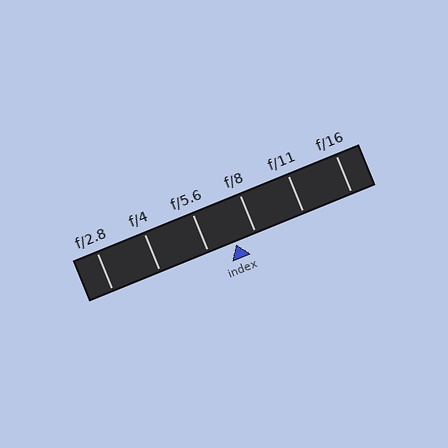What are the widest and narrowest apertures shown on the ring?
The widest aperture shown is f/2.8 and the narrowest is f/16.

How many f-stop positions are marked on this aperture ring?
There are 6 f-stop positions marked.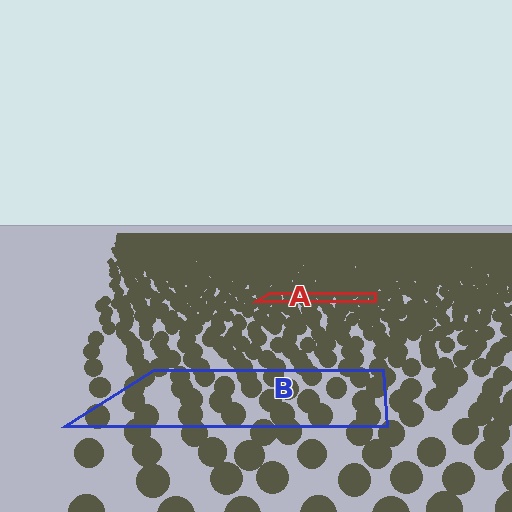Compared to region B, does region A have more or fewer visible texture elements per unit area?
Region A has more texture elements per unit area — they are packed more densely because it is farther away.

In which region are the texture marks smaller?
The texture marks are smaller in region A, because it is farther away.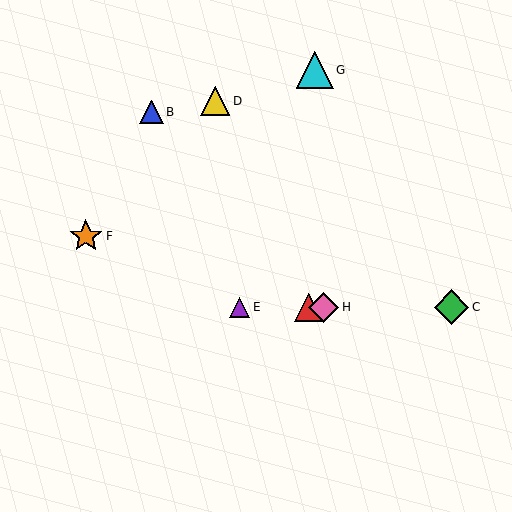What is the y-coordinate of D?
Object D is at y≈101.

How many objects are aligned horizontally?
4 objects (A, C, E, H) are aligned horizontally.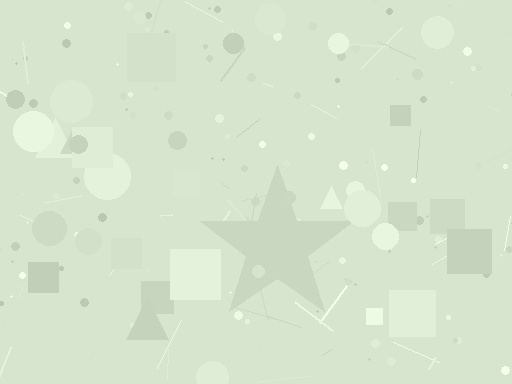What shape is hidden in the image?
A star is hidden in the image.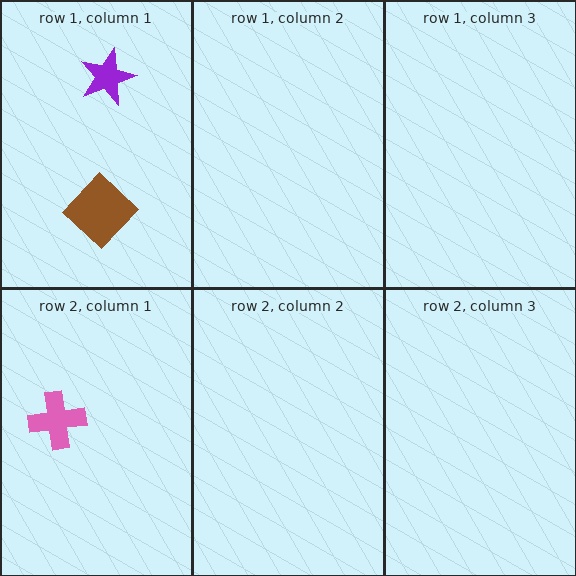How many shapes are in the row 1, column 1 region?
2.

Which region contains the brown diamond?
The row 1, column 1 region.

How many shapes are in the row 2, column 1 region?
1.